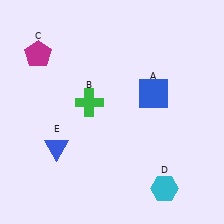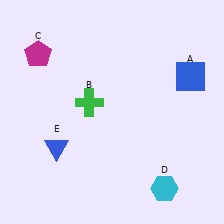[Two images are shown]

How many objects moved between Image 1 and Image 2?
1 object moved between the two images.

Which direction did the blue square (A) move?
The blue square (A) moved right.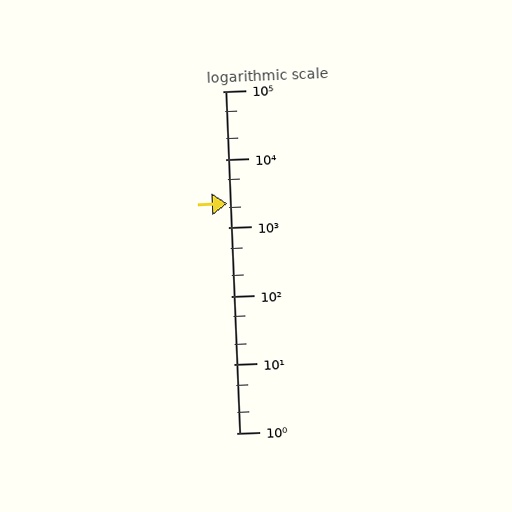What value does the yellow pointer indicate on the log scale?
The pointer indicates approximately 2300.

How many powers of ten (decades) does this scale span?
The scale spans 5 decades, from 1 to 100000.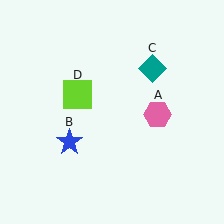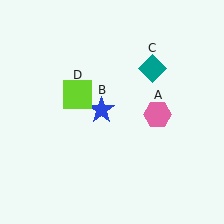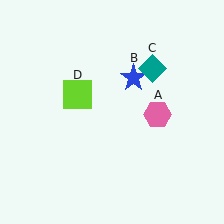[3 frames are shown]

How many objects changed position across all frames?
1 object changed position: blue star (object B).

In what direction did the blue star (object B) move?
The blue star (object B) moved up and to the right.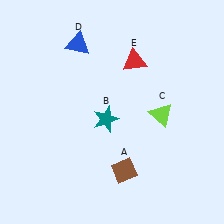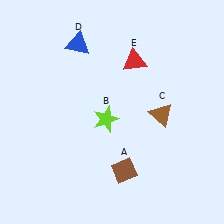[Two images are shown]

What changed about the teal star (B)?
In Image 1, B is teal. In Image 2, it changed to lime.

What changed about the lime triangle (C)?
In Image 1, C is lime. In Image 2, it changed to brown.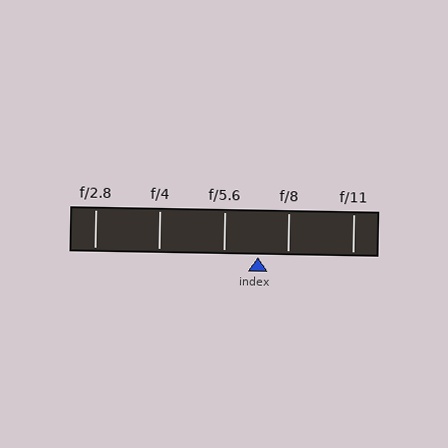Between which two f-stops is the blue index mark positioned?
The index mark is between f/5.6 and f/8.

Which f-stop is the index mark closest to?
The index mark is closest to f/8.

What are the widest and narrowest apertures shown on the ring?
The widest aperture shown is f/2.8 and the narrowest is f/11.